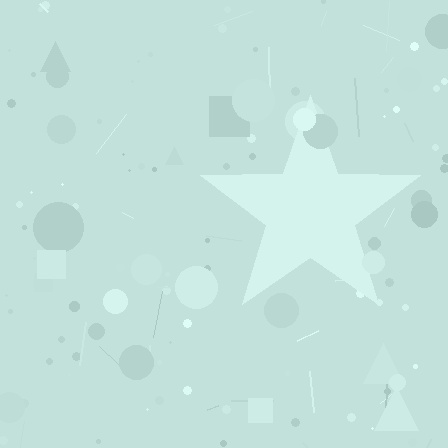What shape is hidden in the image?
A star is hidden in the image.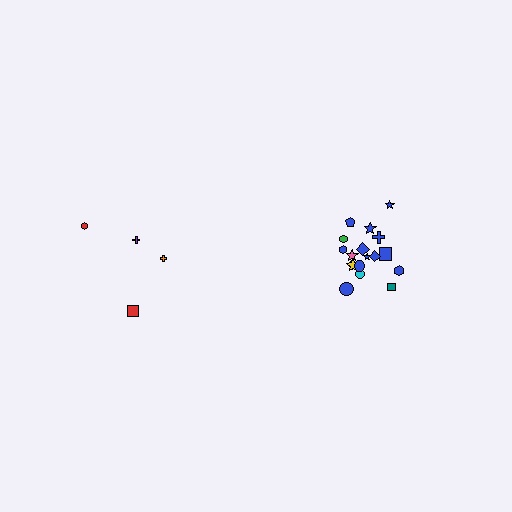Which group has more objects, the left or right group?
The right group.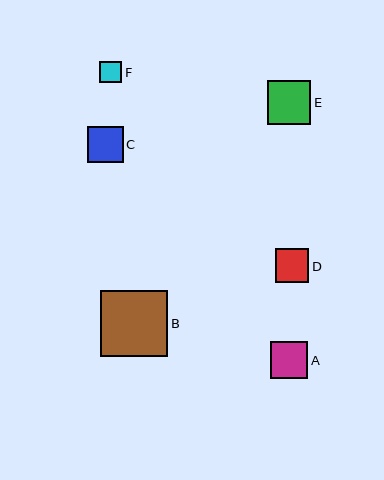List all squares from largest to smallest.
From largest to smallest: B, E, A, C, D, F.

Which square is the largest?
Square B is the largest with a size of approximately 67 pixels.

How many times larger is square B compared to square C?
Square B is approximately 1.9 times the size of square C.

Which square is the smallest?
Square F is the smallest with a size of approximately 22 pixels.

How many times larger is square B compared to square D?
Square B is approximately 2.0 times the size of square D.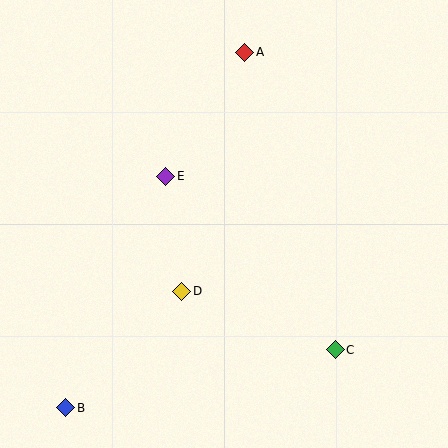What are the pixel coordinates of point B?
Point B is at (66, 408).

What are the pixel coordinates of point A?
Point A is at (245, 52).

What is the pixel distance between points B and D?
The distance between B and D is 164 pixels.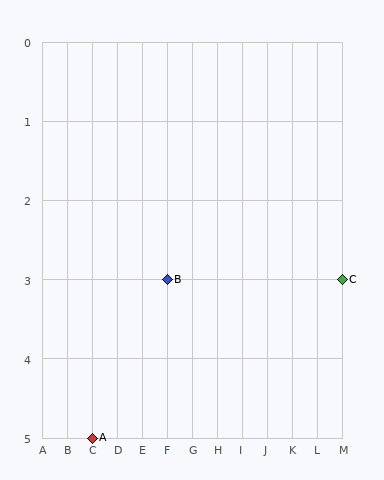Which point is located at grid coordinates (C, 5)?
Point A is at (C, 5).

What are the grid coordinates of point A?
Point A is at grid coordinates (C, 5).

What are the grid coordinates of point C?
Point C is at grid coordinates (M, 3).